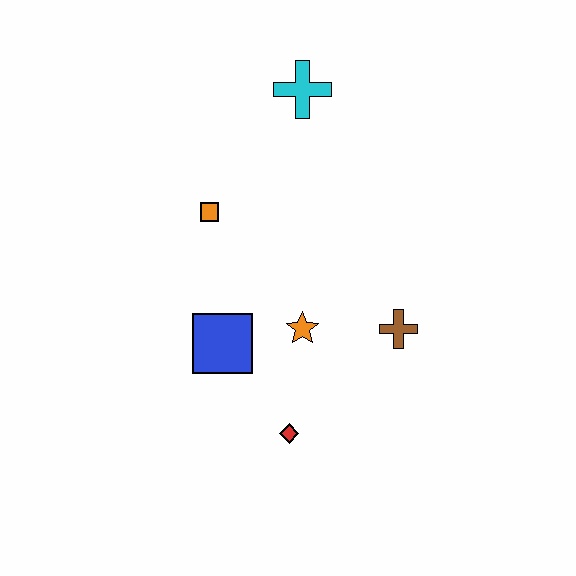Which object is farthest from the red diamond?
The cyan cross is farthest from the red diamond.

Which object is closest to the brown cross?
The orange star is closest to the brown cross.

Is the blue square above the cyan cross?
No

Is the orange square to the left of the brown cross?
Yes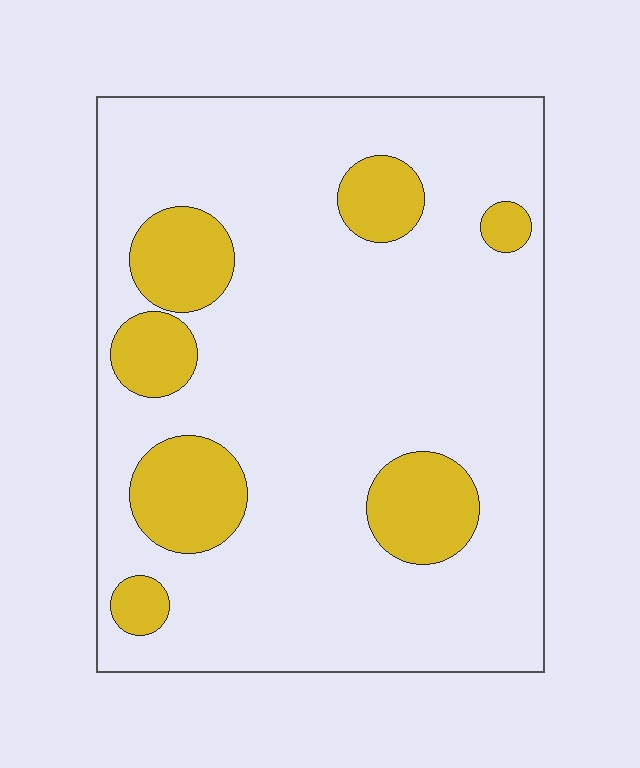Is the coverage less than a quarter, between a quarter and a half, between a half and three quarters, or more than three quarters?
Less than a quarter.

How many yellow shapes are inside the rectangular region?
7.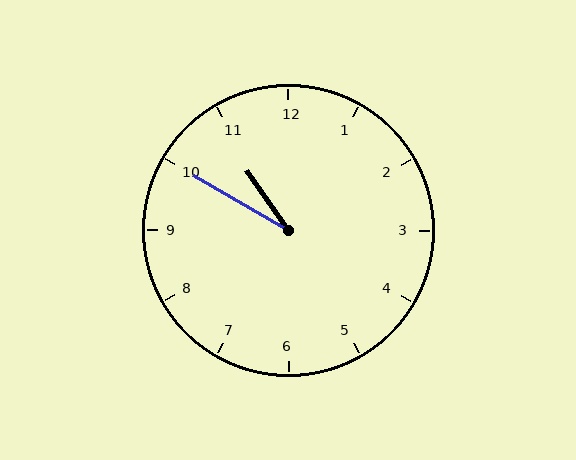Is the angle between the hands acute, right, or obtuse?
It is acute.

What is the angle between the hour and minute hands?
Approximately 25 degrees.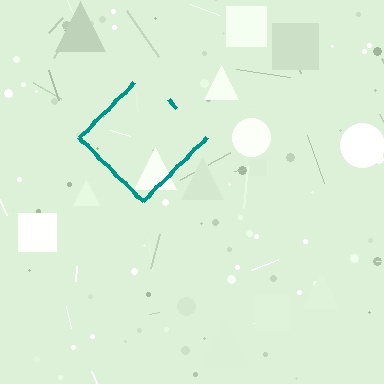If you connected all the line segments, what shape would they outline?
They would outline a diamond.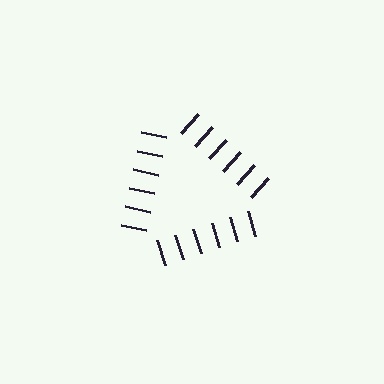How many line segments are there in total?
18 — 6 along each of the 3 edges.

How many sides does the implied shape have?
3 sides — the line-ends trace a triangle.